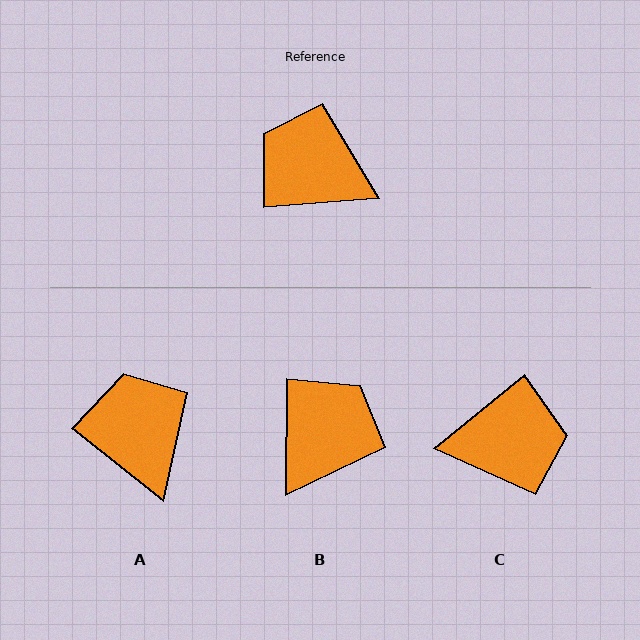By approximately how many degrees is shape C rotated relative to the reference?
Approximately 145 degrees clockwise.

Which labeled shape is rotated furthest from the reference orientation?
C, about 145 degrees away.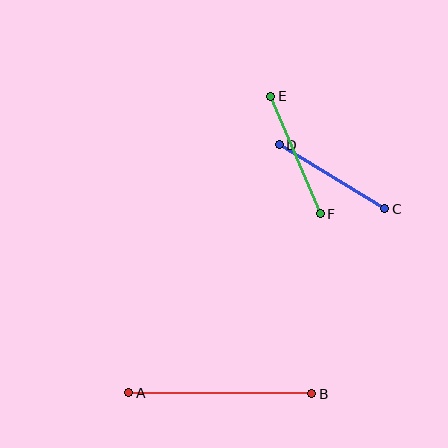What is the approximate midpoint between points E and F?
The midpoint is at approximately (296, 155) pixels.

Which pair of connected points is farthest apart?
Points A and B are farthest apart.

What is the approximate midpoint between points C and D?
The midpoint is at approximately (332, 177) pixels.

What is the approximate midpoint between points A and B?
The midpoint is at approximately (220, 393) pixels.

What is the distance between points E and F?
The distance is approximately 127 pixels.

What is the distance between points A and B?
The distance is approximately 183 pixels.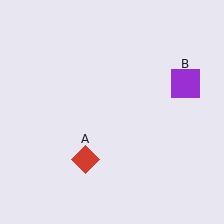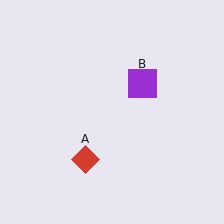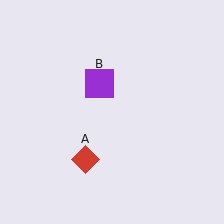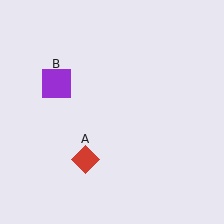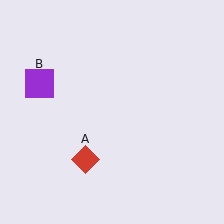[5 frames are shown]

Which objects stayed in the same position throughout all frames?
Red diamond (object A) remained stationary.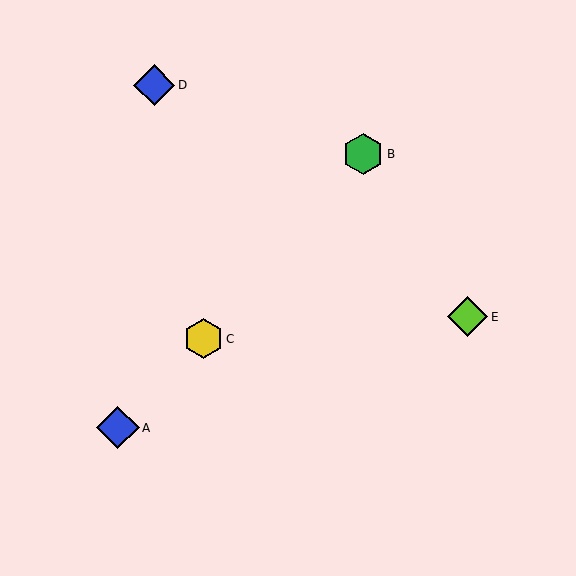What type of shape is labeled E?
Shape E is a lime diamond.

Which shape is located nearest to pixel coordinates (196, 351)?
The yellow hexagon (labeled C) at (204, 339) is nearest to that location.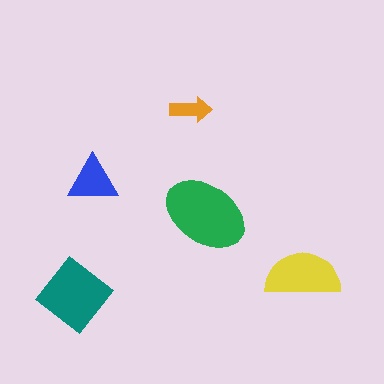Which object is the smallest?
The orange arrow.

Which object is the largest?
The green ellipse.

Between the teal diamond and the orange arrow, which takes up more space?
The teal diamond.